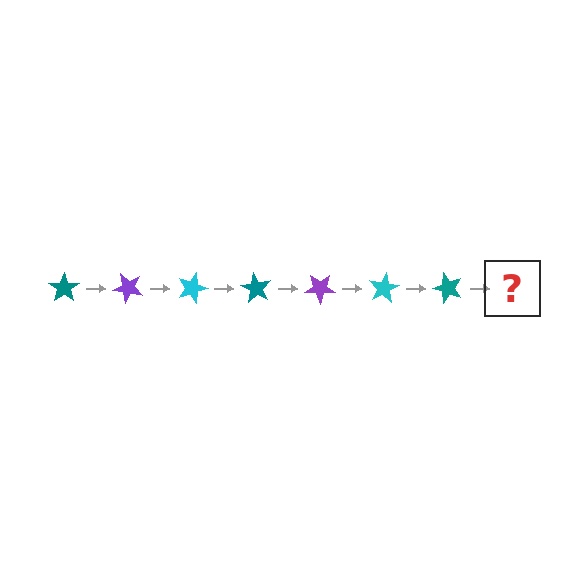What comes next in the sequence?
The next element should be a purple star, rotated 315 degrees from the start.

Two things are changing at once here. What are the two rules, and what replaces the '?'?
The two rules are that it rotates 45 degrees each step and the color cycles through teal, purple, and cyan. The '?' should be a purple star, rotated 315 degrees from the start.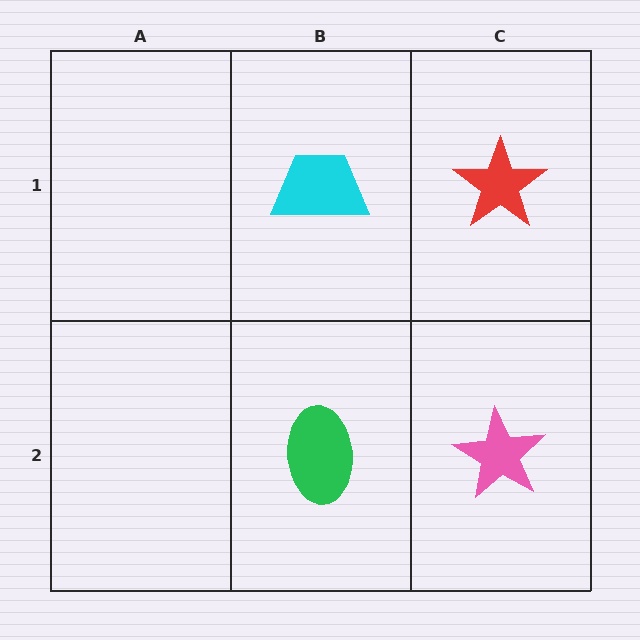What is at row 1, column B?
A cyan trapezoid.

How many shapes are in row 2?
2 shapes.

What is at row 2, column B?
A green ellipse.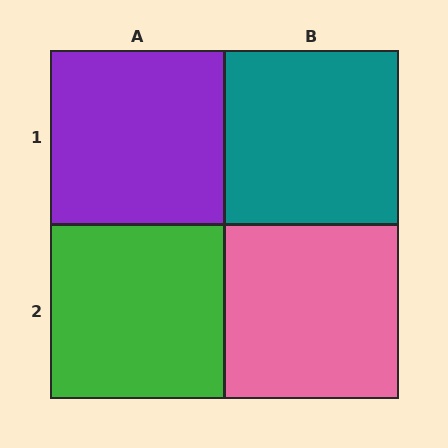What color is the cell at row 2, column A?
Green.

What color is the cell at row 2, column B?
Pink.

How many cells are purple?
1 cell is purple.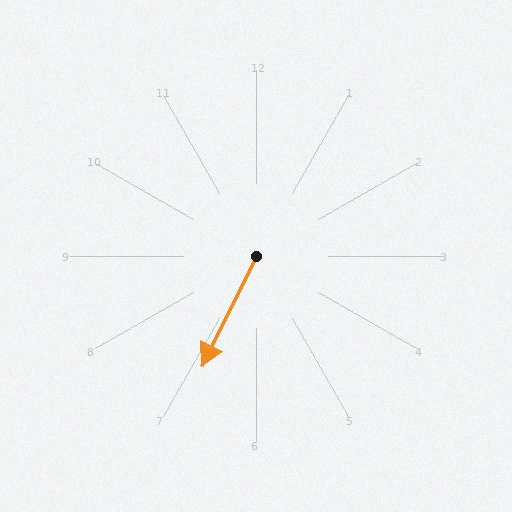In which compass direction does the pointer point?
Southwest.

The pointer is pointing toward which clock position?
Roughly 7 o'clock.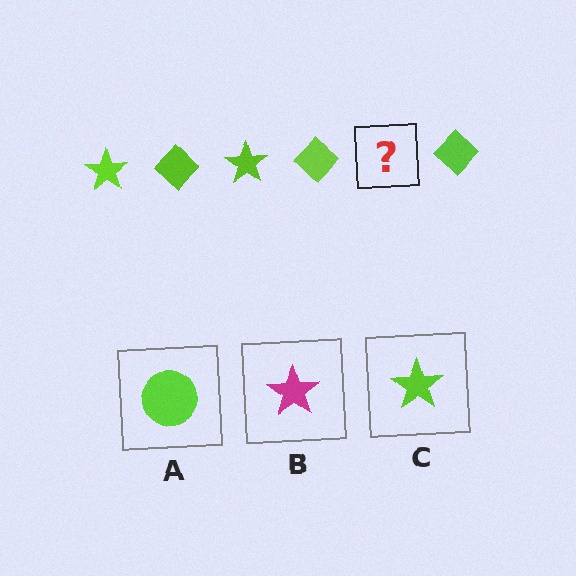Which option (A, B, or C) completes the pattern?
C.